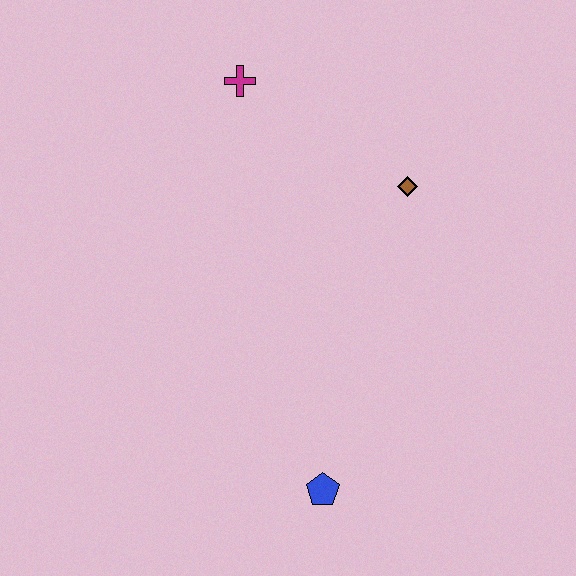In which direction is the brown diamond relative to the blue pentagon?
The brown diamond is above the blue pentagon.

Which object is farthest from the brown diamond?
The blue pentagon is farthest from the brown diamond.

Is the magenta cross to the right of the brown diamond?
No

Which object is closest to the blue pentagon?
The brown diamond is closest to the blue pentagon.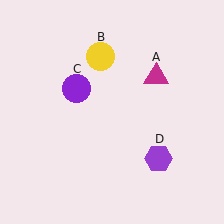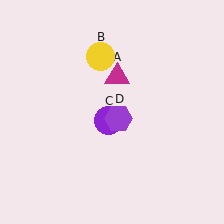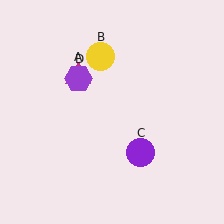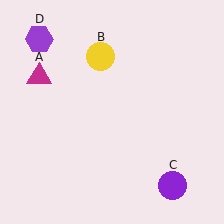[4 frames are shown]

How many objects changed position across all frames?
3 objects changed position: magenta triangle (object A), purple circle (object C), purple hexagon (object D).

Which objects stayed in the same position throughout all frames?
Yellow circle (object B) remained stationary.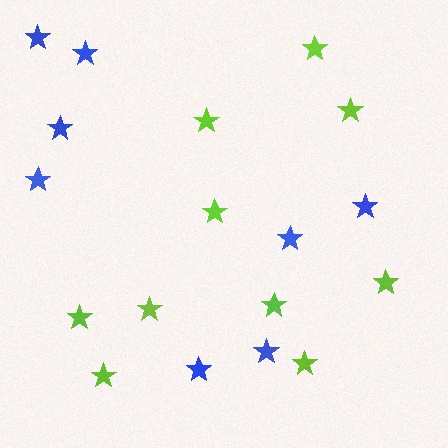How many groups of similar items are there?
There are 2 groups: one group of lime stars (10) and one group of blue stars (8).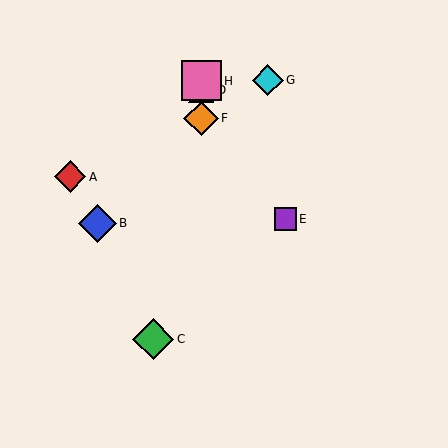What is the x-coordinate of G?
Object G is at x≈268.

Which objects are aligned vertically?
Objects D, F, H are aligned vertically.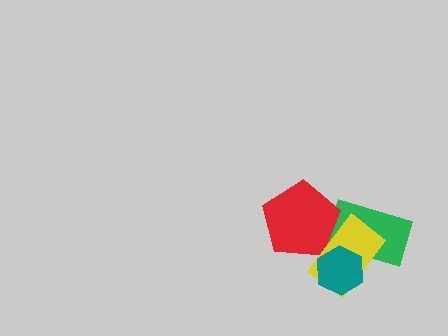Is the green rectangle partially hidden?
Yes, it is partially covered by another shape.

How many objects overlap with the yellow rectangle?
3 objects overlap with the yellow rectangle.